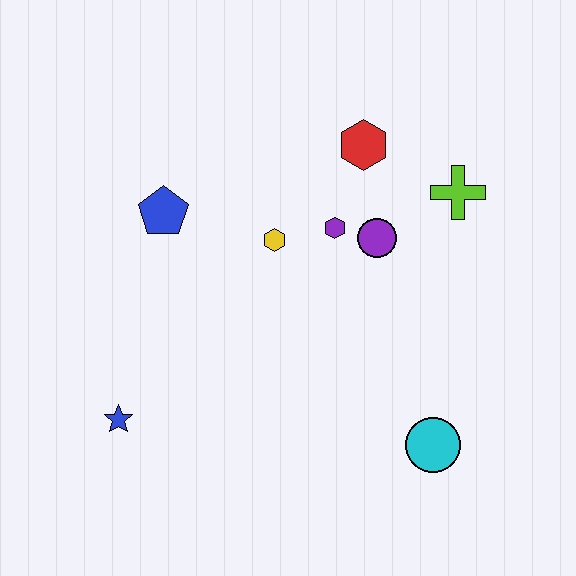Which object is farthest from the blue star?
The lime cross is farthest from the blue star.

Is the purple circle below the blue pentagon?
Yes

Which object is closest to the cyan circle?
The purple circle is closest to the cyan circle.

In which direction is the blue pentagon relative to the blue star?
The blue pentagon is above the blue star.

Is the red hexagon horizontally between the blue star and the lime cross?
Yes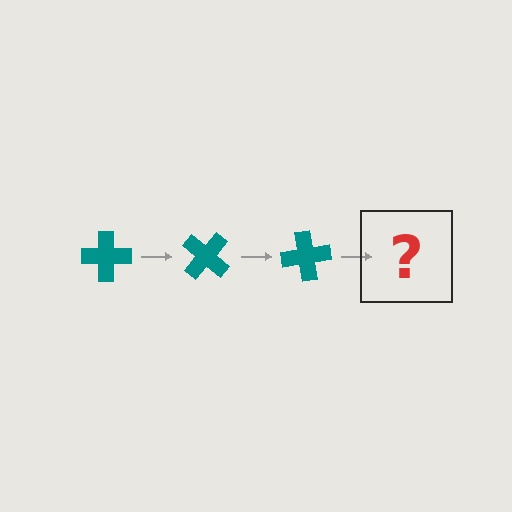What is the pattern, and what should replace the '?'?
The pattern is that the cross rotates 40 degrees each step. The '?' should be a teal cross rotated 120 degrees.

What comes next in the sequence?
The next element should be a teal cross rotated 120 degrees.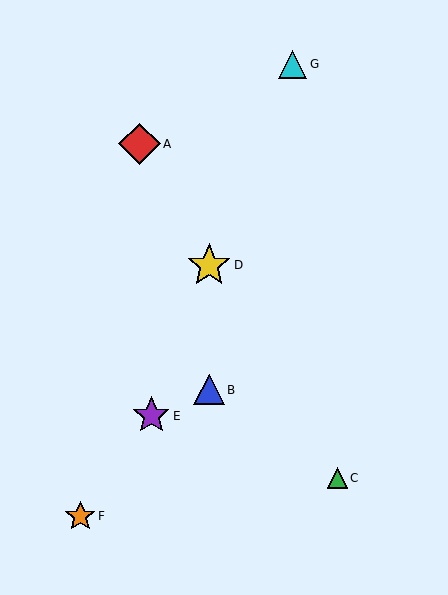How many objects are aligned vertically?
2 objects (B, D) are aligned vertically.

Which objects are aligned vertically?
Objects B, D are aligned vertically.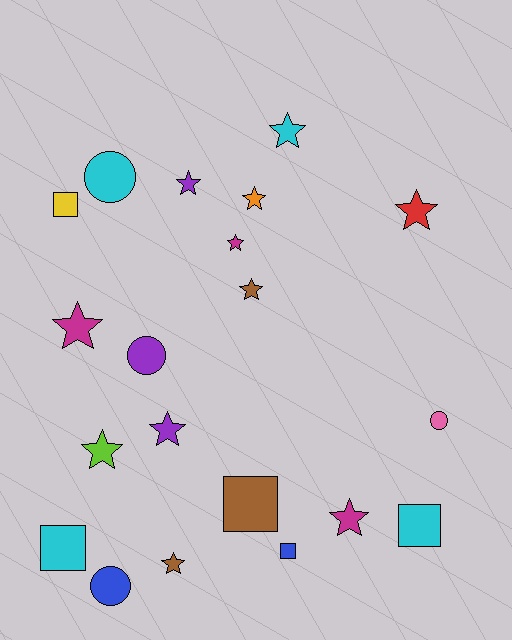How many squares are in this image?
There are 5 squares.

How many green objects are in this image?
There are no green objects.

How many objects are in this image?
There are 20 objects.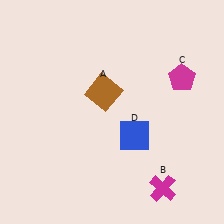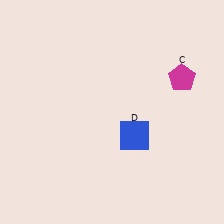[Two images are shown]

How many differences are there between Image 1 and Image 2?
There are 2 differences between the two images.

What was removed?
The brown square (A), the magenta cross (B) were removed in Image 2.